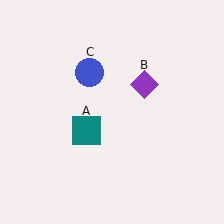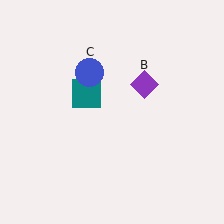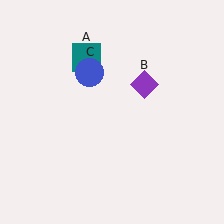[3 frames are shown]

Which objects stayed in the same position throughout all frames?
Purple diamond (object B) and blue circle (object C) remained stationary.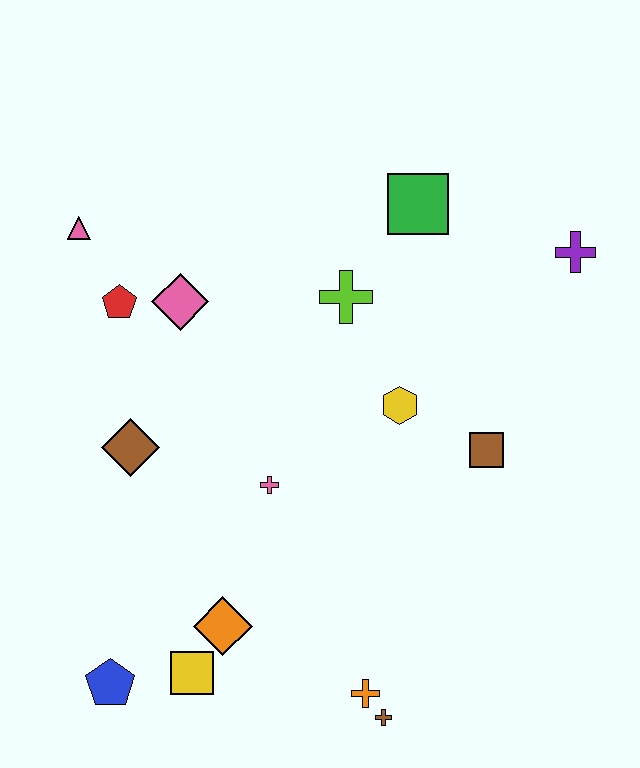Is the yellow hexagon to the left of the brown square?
Yes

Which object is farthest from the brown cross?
The pink triangle is farthest from the brown cross.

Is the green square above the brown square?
Yes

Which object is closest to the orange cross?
The brown cross is closest to the orange cross.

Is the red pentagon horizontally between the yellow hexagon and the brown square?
No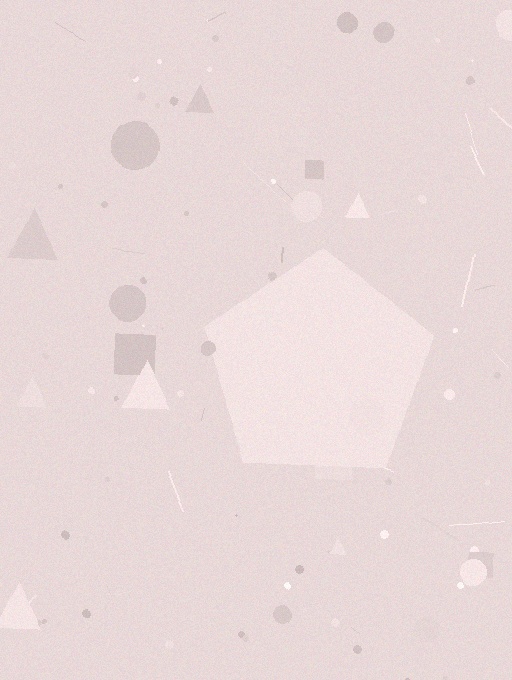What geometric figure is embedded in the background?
A pentagon is embedded in the background.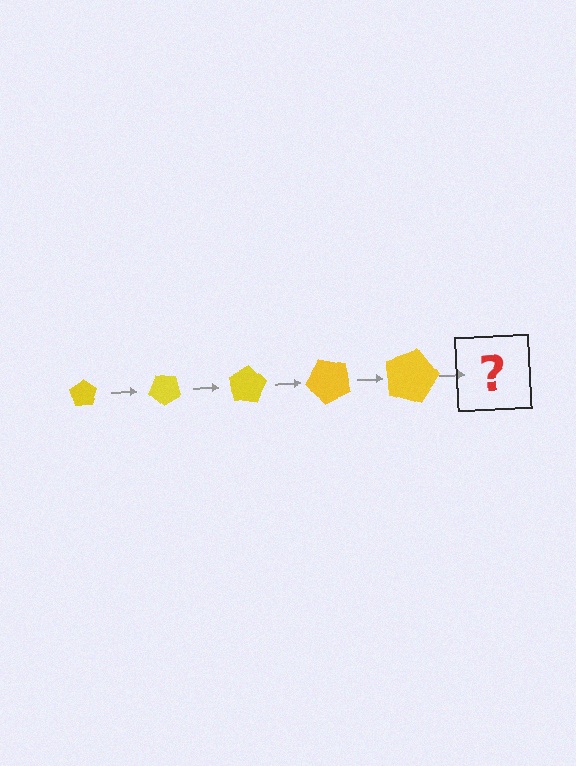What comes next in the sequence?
The next element should be a pentagon, larger than the previous one and rotated 200 degrees from the start.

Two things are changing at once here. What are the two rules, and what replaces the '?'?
The two rules are that the pentagon grows larger each step and it rotates 40 degrees each step. The '?' should be a pentagon, larger than the previous one and rotated 200 degrees from the start.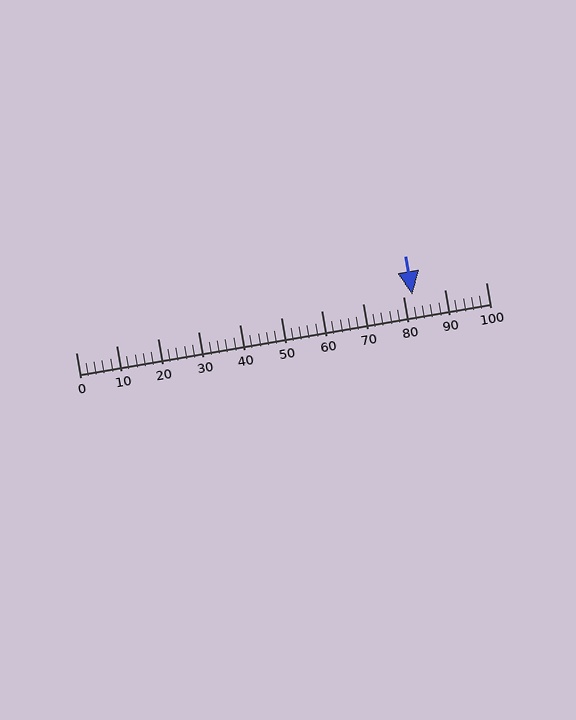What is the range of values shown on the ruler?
The ruler shows values from 0 to 100.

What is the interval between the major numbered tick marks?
The major tick marks are spaced 10 units apart.